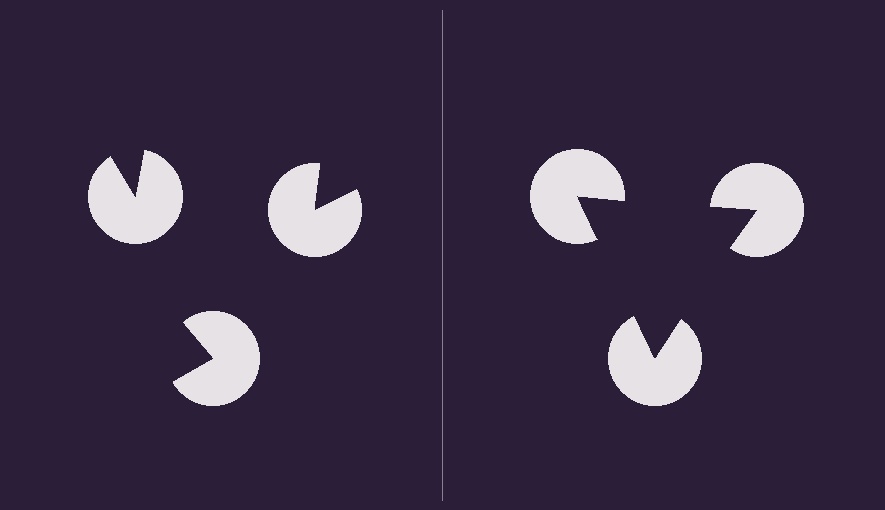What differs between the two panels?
The pac-man discs are positioned identically on both sides; only the wedge orientations differ. On the right they align to a triangle; on the left they are misaligned.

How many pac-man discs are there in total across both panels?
6 — 3 on each side.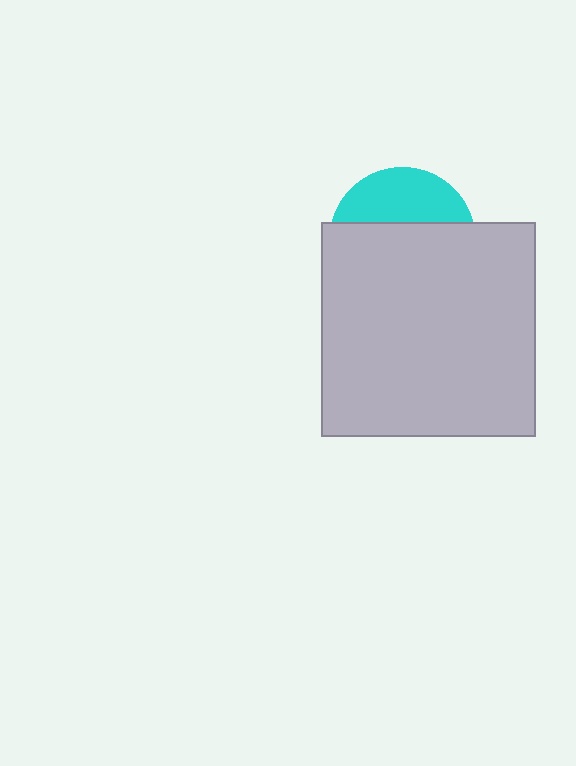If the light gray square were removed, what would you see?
You would see the complete cyan circle.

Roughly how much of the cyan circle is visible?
A small part of it is visible (roughly 33%).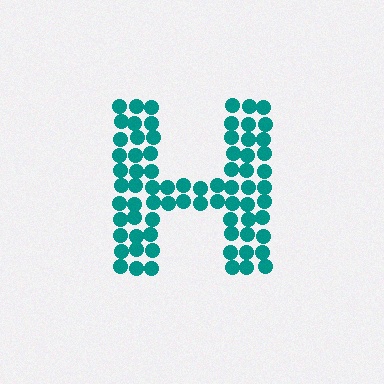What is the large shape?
The large shape is the letter H.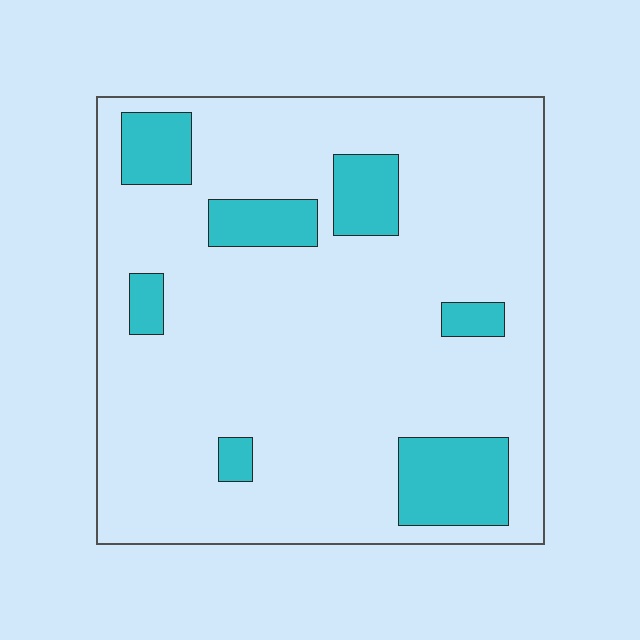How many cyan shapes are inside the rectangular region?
7.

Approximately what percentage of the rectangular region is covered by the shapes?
Approximately 15%.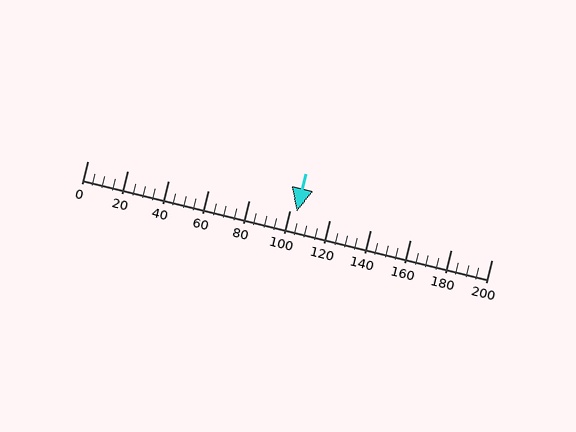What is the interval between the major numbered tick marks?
The major tick marks are spaced 20 units apart.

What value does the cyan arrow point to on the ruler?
The cyan arrow points to approximately 104.